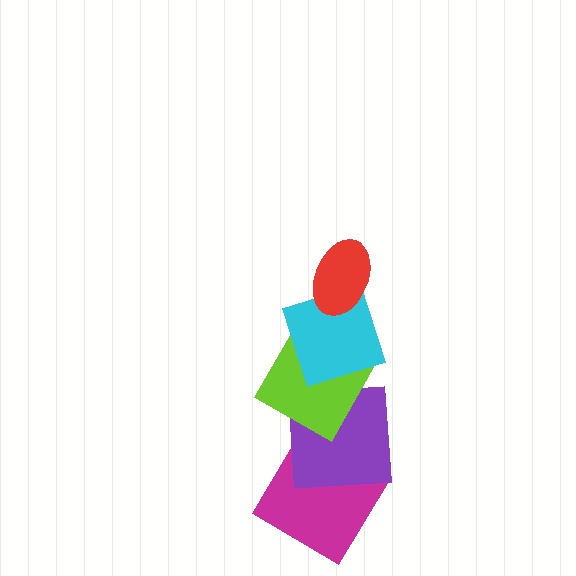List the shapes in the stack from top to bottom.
From top to bottom: the red ellipse, the cyan square, the lime square, the purple square, the magenta diamond.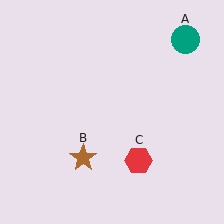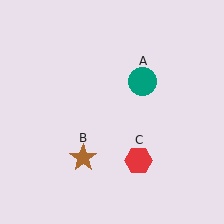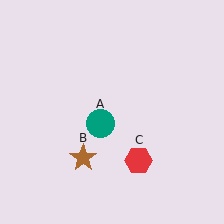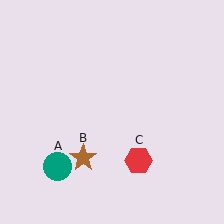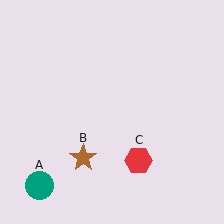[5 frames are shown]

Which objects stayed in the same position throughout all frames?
Brown star (object B) and red hexagon (object C) remained stationary.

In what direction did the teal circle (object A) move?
The teal circle (object A) moved down and to the left.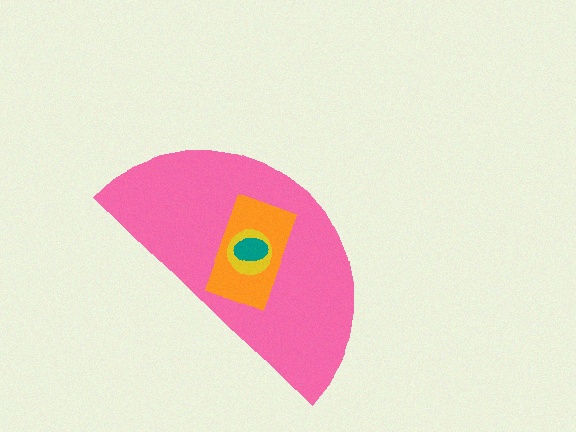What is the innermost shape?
The teal ellipse.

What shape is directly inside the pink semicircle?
The orange rectangle.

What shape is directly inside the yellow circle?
The teal ellipse.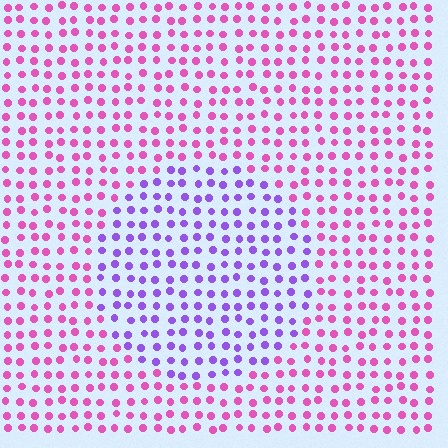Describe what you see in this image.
The image is filled with small pink elements in a uniform arrangement. A circle-shaped region is visible where the elements are tinted to a slightly different hue, forming a subtle color boundary.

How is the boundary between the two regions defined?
The boundary is defined purely by a slight shift in hue (about 50 degrees). Spacing, size, and orientation are identical on both sides.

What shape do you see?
I see a circle.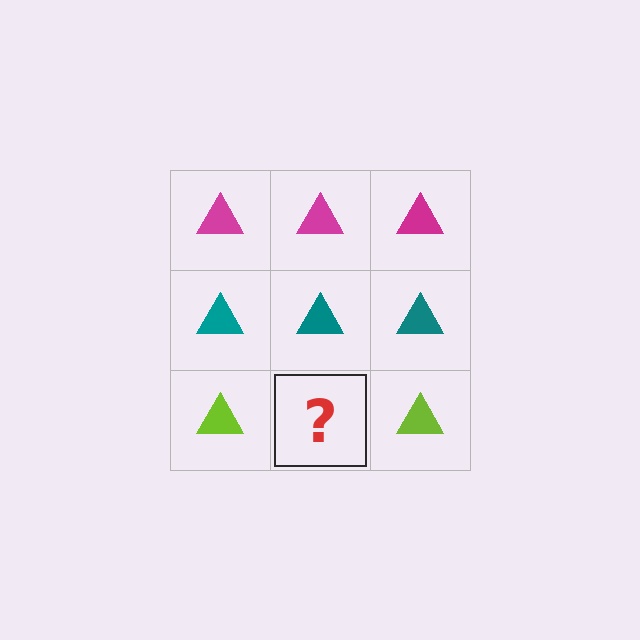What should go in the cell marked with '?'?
The missing cell should contain a lime triangle.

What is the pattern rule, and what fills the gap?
The rule is that each row has a consistent color. The gap should be filled with a lime triangle.